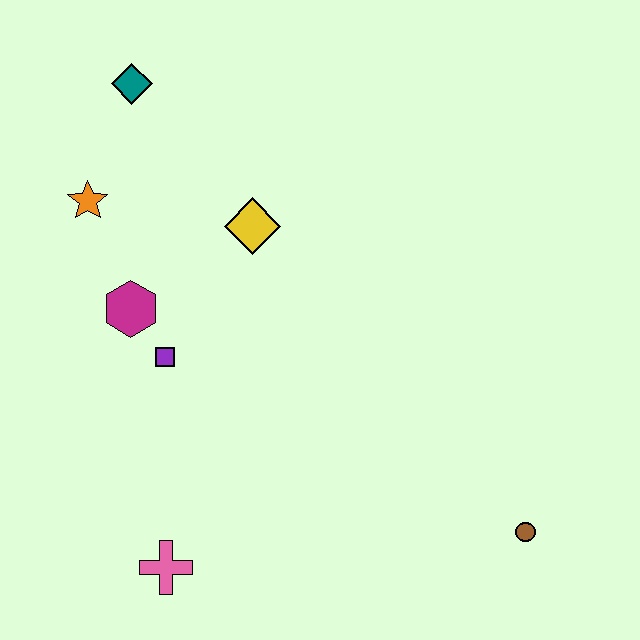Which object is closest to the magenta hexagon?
The purple square is closest to the magenta hexagon.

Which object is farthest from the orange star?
The brown circle is farthest from the orange star.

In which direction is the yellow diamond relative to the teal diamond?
The yellow diamond is below the teal diamond.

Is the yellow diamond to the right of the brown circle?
No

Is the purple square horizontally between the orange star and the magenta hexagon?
No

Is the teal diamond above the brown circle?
Yes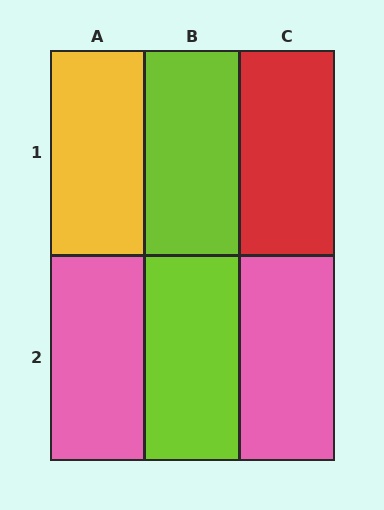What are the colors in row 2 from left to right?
Pink, lime, pink.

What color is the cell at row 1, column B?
Lime.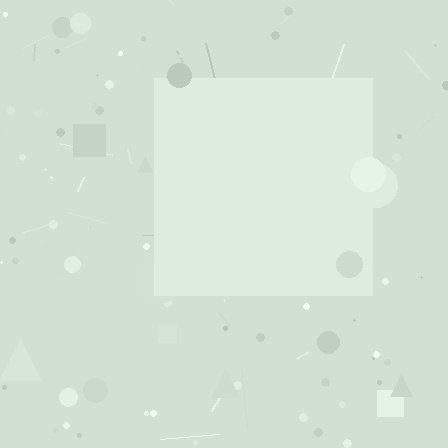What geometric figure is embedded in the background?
A square is embedded in the background.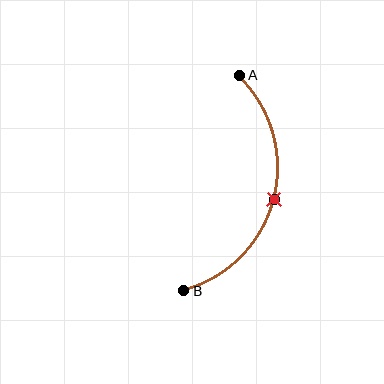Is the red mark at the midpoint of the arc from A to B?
Yes. The red mark lies on the arc at equal arc-length from both A and B — it is the arc midpoint.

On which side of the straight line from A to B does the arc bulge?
The arc bulges to the right of the straight line connecting A and B.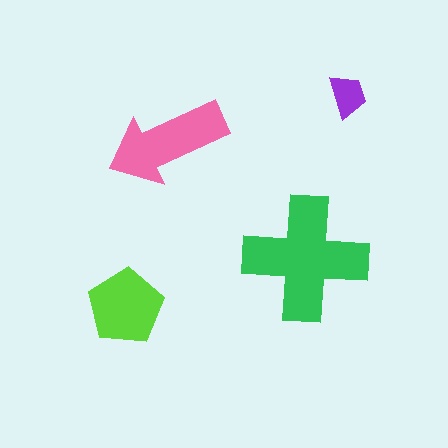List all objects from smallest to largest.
The purple trapezoid, the lime pentagon, the pink arrow, the green cross.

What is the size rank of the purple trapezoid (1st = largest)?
4th.